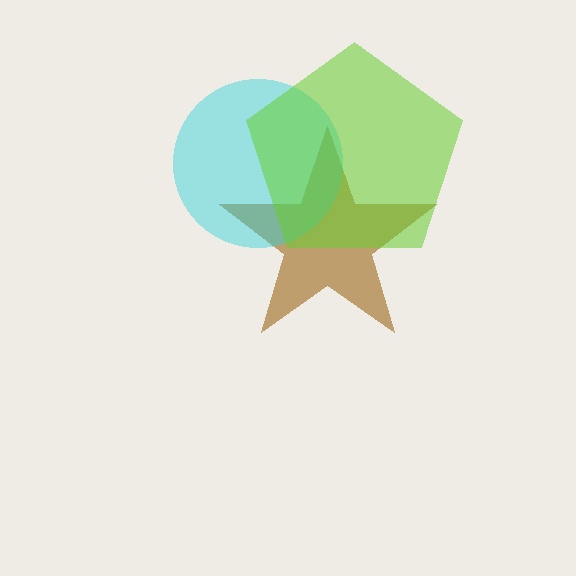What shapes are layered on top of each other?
The layered shapes are: a brown star, a cyan circle, a lime pentagon.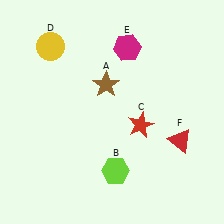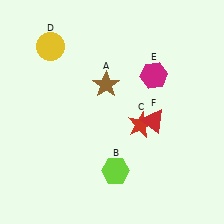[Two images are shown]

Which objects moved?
The objects that moved are: the magenta hexagon (E), the red triangle (F).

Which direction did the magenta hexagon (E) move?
The magenta hexagon (E) moved down.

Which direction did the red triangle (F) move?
The red triangle (F) moved left.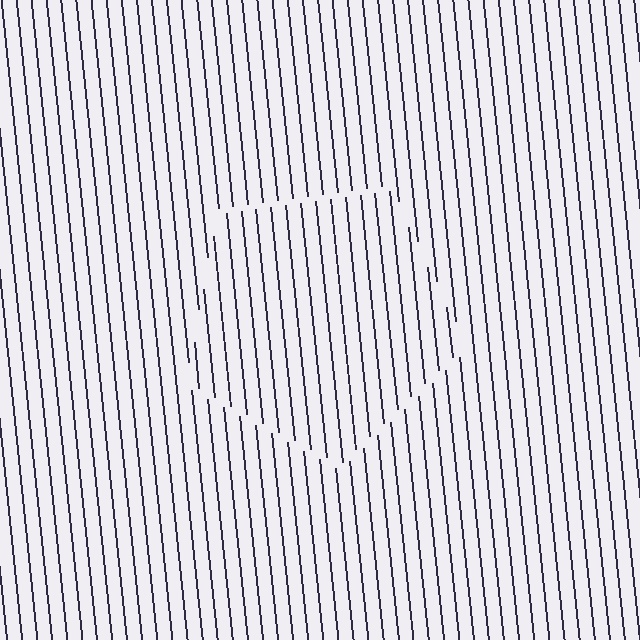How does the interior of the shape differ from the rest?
The interior of the shape contains the same grating, shifted by half a period — the contour is defined by the phase discontinuity where line-ends from the inner and outer gratings abut.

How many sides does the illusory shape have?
5 sides — the line-ends trace a pentagon.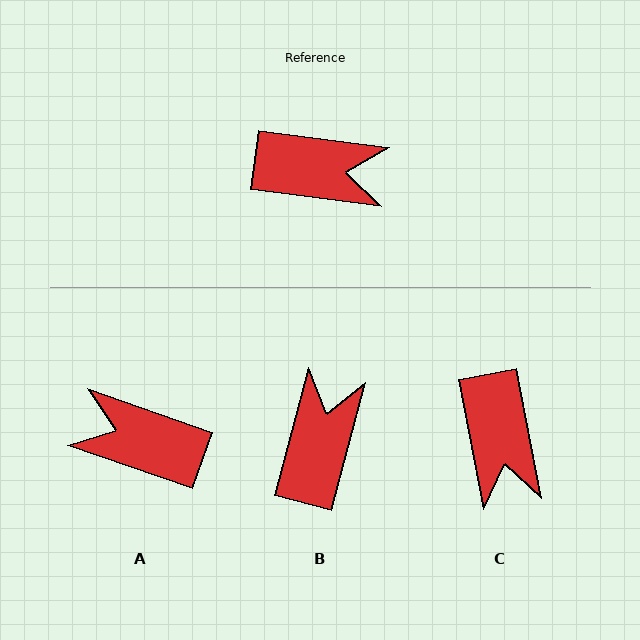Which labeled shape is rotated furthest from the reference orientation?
A, about 168 degrees away.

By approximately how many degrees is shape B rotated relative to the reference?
Approximately 82 degrees counter-clockwise.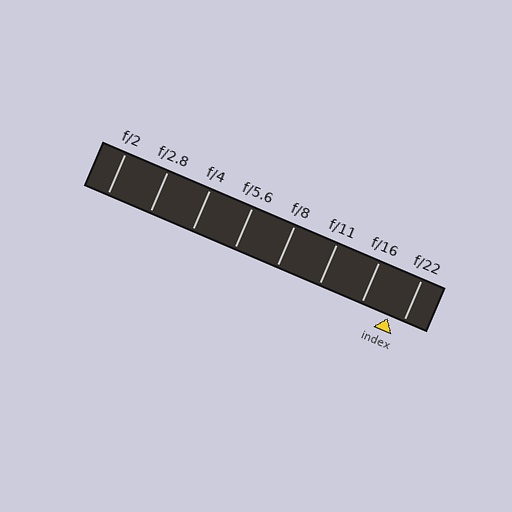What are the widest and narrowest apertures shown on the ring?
The widest aperture shown is f/2 and the narrowest is f/22.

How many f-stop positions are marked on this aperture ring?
There are 8 f-stop positions marked.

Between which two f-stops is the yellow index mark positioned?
The index mark is between f/16 and f/22.